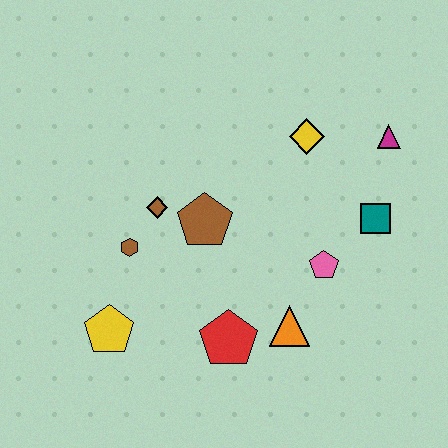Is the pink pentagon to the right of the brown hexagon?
Yes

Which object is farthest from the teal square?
The yellow pentagon is farthest from the teal square.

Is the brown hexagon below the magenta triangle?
Yes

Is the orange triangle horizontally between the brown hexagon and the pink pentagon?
Yes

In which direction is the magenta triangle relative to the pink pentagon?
The magenta triangle is above the pink pentagon.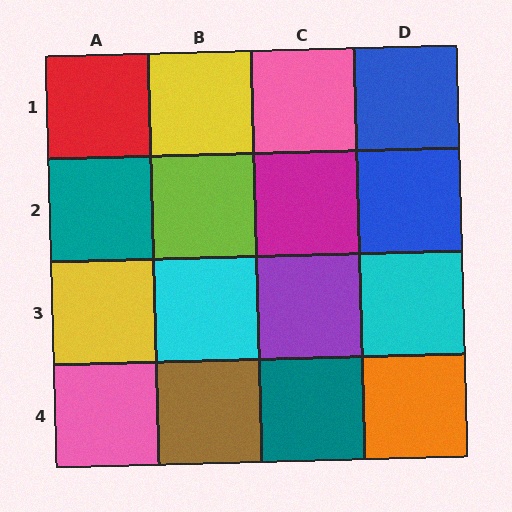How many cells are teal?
2 cells are teal.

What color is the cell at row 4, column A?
Pink.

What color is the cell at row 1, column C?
Pink.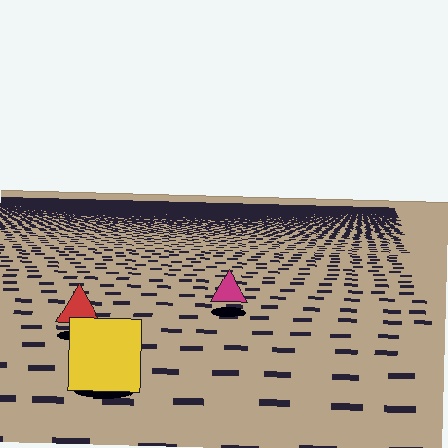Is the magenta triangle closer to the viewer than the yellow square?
No. The yellow square is closer — you can tell from the texture gradient: the ground texture is coarser near it.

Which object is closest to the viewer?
The yellow square is closest. The texture marks near it are larger and more spread out.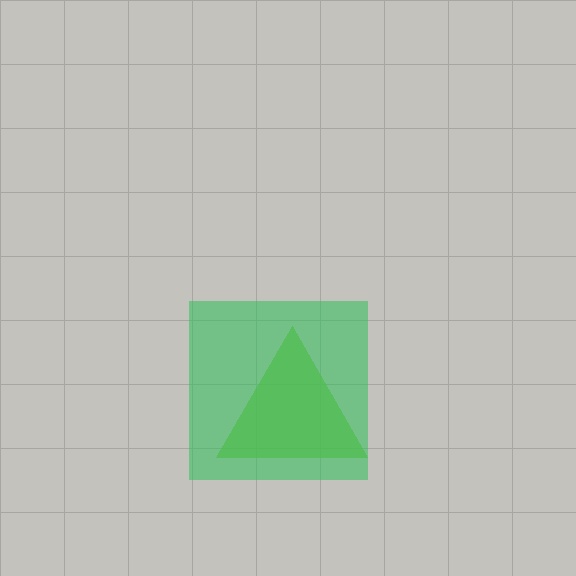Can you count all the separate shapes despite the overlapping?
Yes, there are 2 separate shapes.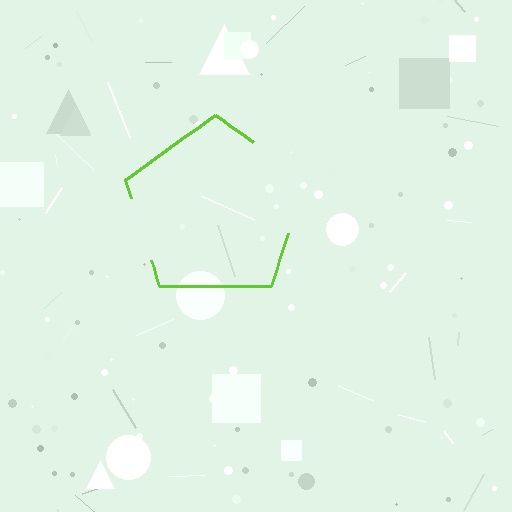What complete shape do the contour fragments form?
The contour fragments form a pentagon.